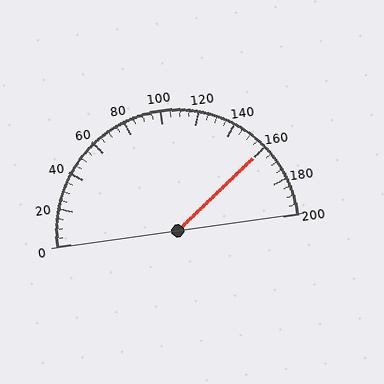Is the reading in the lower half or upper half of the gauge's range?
The reading is in the upper half of the range (0 to 200).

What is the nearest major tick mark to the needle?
The nearest major tick mark is 160.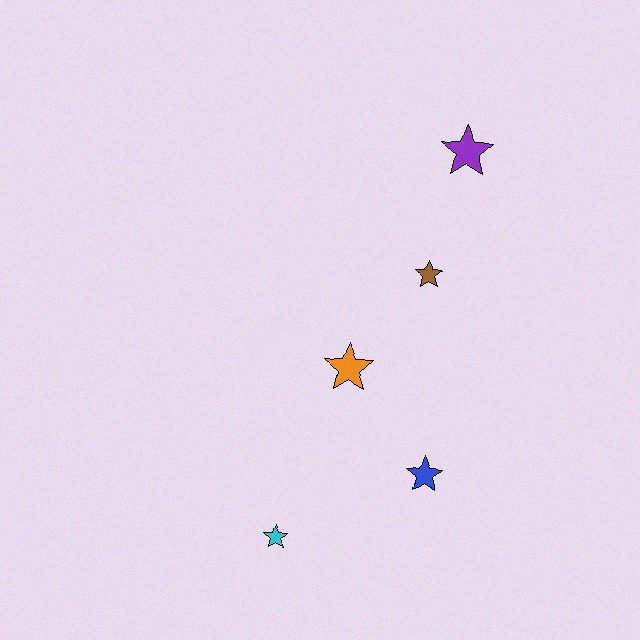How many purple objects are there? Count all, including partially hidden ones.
There is 1 purple object.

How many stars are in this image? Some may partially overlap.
There are 5 stars.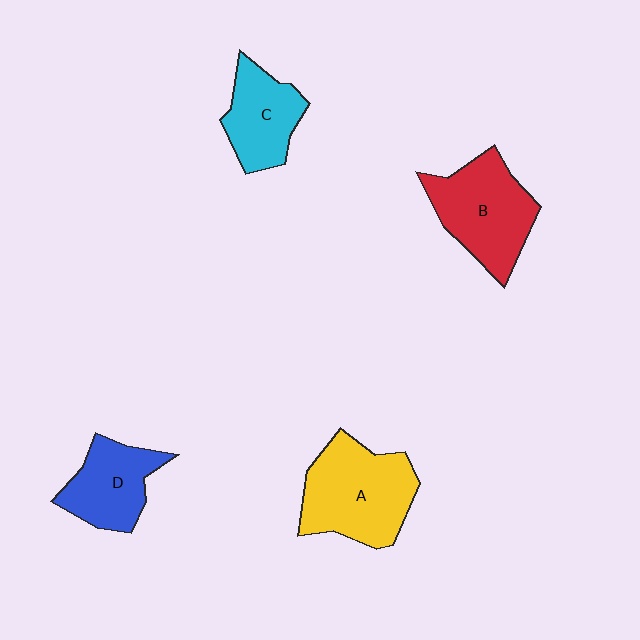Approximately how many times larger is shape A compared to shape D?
Approximately 1.5 times.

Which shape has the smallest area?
Shape C (cyan).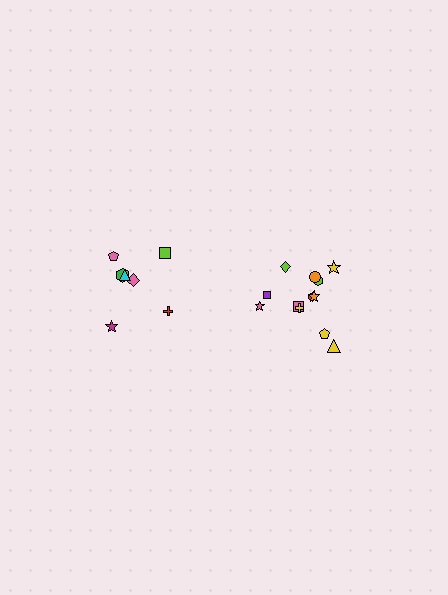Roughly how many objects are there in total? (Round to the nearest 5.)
Roughly 20 objects in total.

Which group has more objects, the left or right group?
The right group.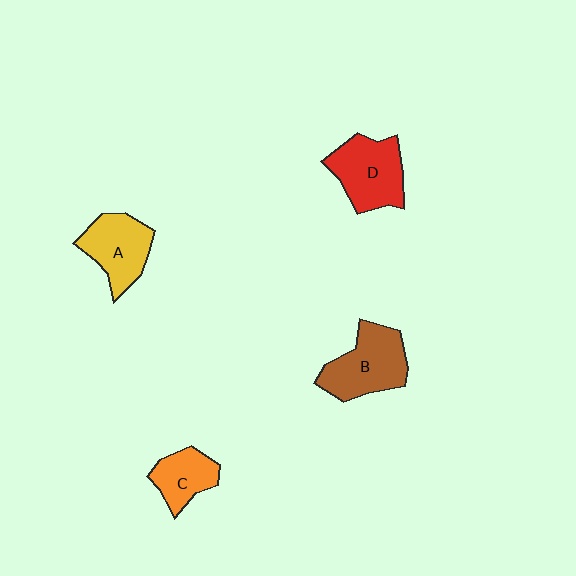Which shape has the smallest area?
Shape C (orange).